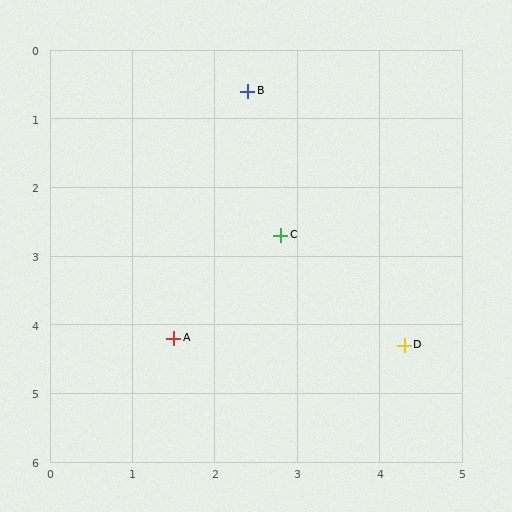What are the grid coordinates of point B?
Point B is at approximately (2.4, 0.6).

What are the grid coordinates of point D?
Point D is at approximately (4.3, 4.3).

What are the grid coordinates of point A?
Point A is at approximately (1.5, 4.2).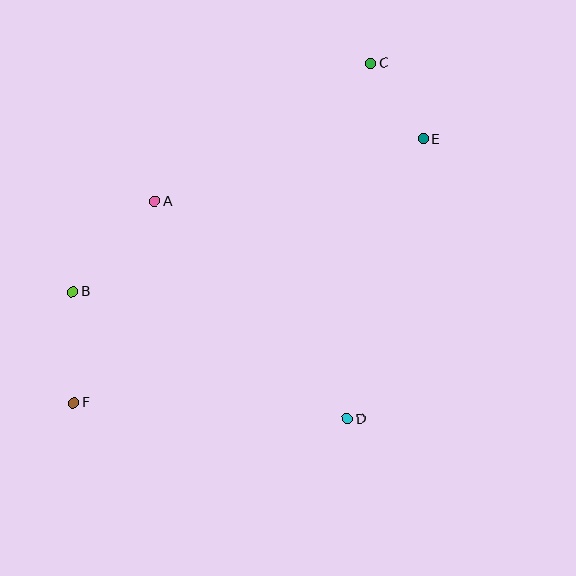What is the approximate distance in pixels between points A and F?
The distance between A and F is approximately 217 pixels.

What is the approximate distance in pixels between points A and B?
The distance between A and B is approximately 122 pixels.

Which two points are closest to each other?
Points C and E are closest to each other.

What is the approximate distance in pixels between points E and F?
The distance between E and F is approximately 438 pixels.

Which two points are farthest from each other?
Points C and F are farthest from each other.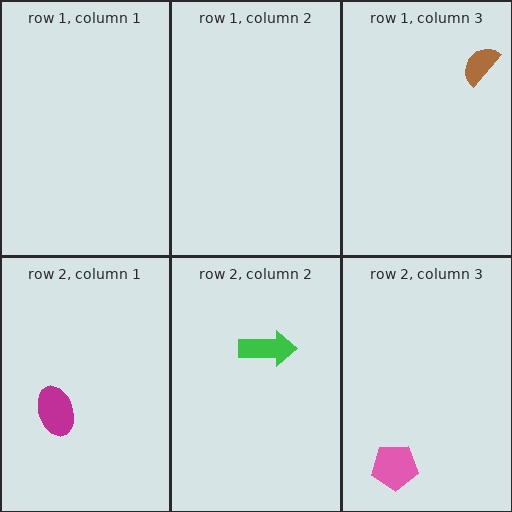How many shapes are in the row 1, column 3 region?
1.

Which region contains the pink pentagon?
The row 2, column 3 region.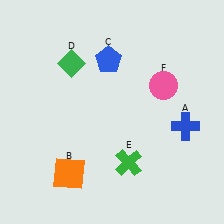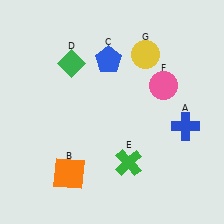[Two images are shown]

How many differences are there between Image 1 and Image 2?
There is 1 difference between the two images.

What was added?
A yellow circle (G) was added in Image 2.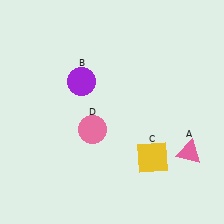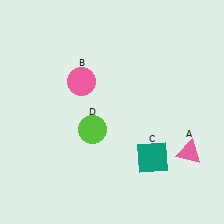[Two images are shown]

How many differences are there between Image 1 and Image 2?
There are 3 differences between the two images.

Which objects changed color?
B changed from purple to pink. C changed from yellow to teal. D changed from pink to lime.